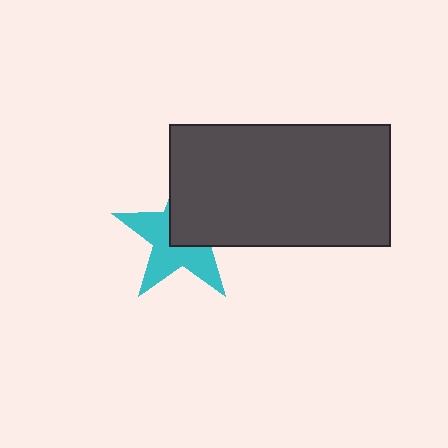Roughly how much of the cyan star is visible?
About half of it is visible (roughly 54%).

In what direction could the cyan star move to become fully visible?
The cyan star could move toward the lower-left. That would shift it out from behind the dark gray rectangle entirely.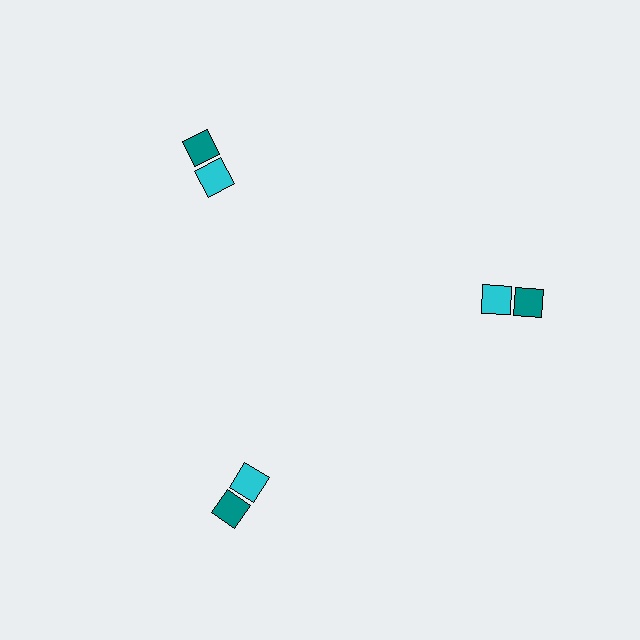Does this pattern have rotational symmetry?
Yes, this pattern has 3-fold rotational symmetry. It looks the same after rotating 120 degrees around the center.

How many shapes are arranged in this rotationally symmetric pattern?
There are 6 shapes, arranged in 3 groups of 2.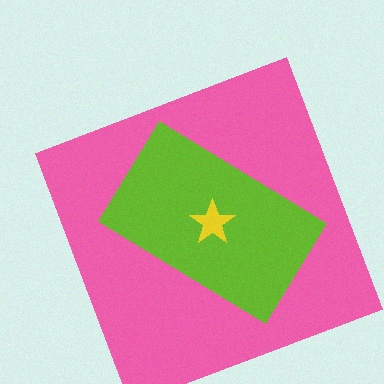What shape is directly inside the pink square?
The lime rectangle.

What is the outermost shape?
The pink square.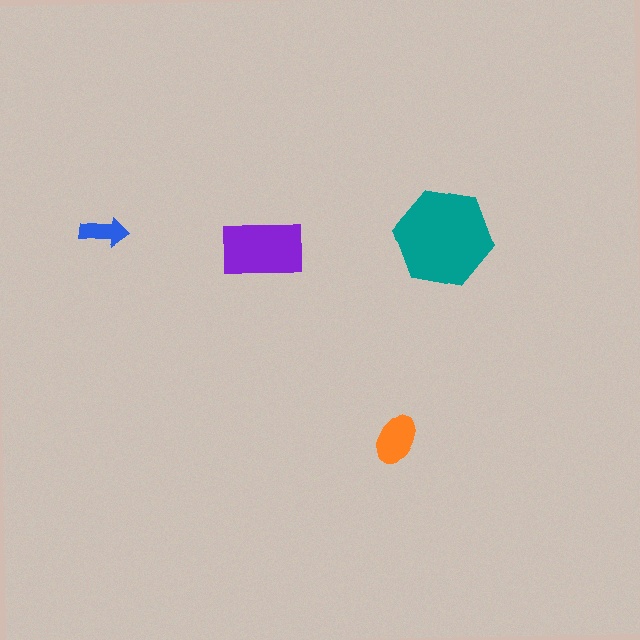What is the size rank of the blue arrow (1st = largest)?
4th.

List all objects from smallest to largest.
The blue arrow, the orange ellipse, the purple rectangle, the teal hexagon.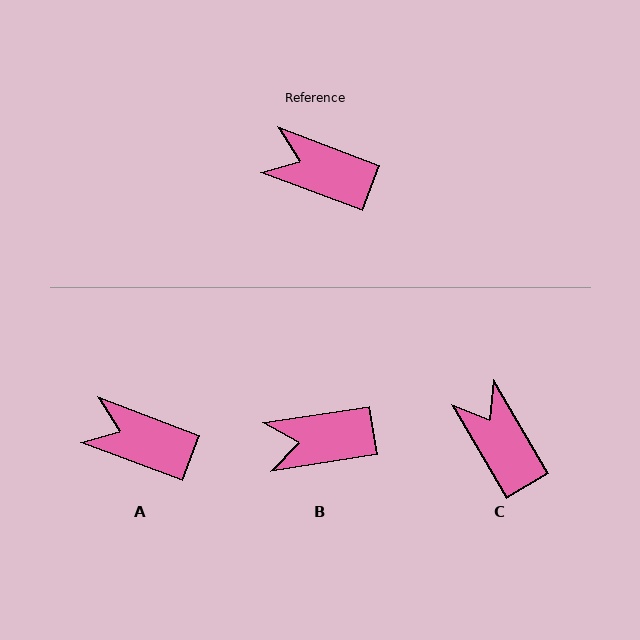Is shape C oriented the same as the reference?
No, it is off by about 39 degrees.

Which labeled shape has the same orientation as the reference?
A.